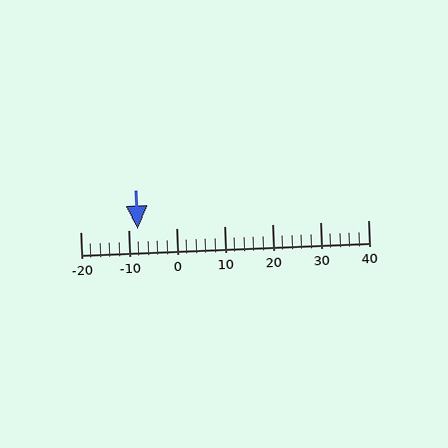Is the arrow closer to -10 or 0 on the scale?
The arrow is closer to -10.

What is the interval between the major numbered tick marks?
The major tick marks are spaced 10 units apart.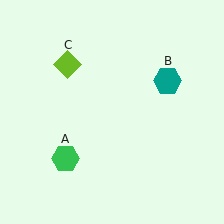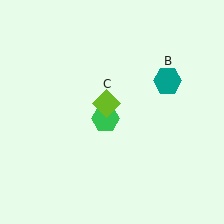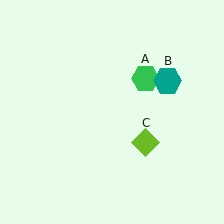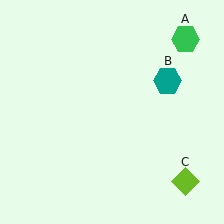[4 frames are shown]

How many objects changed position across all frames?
2 objects changed position: green hexagon (object A), lime diamond (object C).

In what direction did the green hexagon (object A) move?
The green hexagon (object A) moved up and to the right.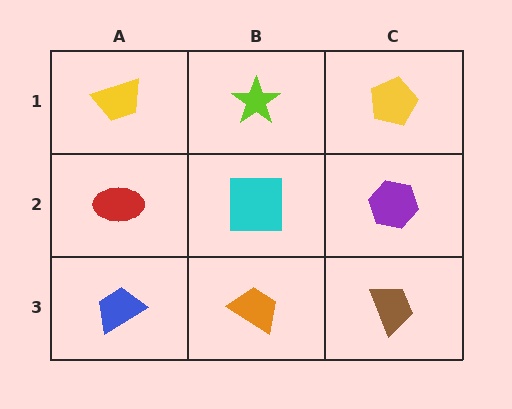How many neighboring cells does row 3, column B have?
3.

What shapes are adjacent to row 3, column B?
A cyan square (row 2, column B), a blue trapezoid (row 3, column A), a brown trapezoid (row 3, column C).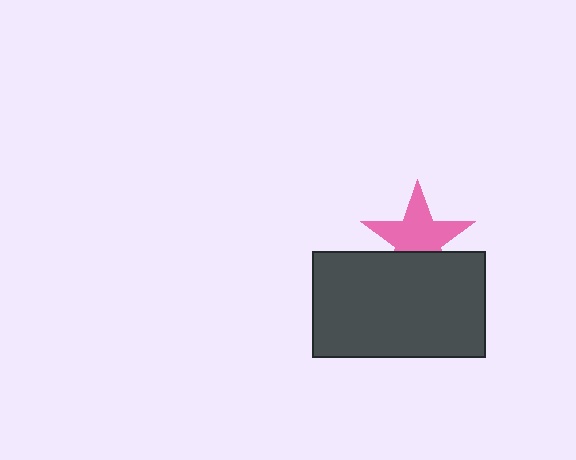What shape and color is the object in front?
The object in front is a dark gray rectangle.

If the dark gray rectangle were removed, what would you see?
You would see the complete pink star.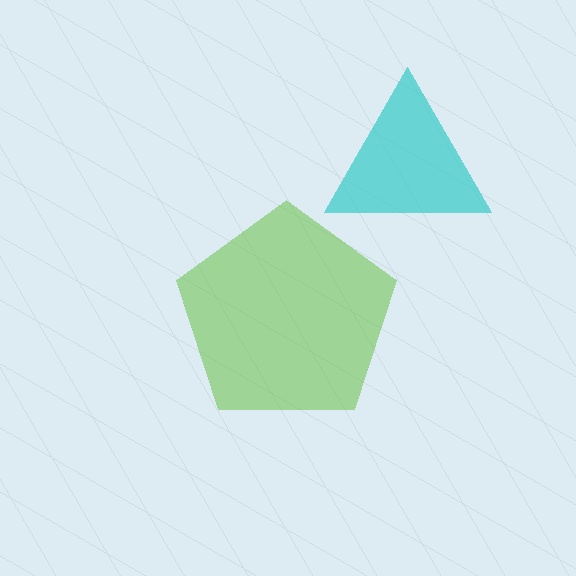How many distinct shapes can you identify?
There are 2 distinct shapes: a cyan triangle, a lime pentagon.